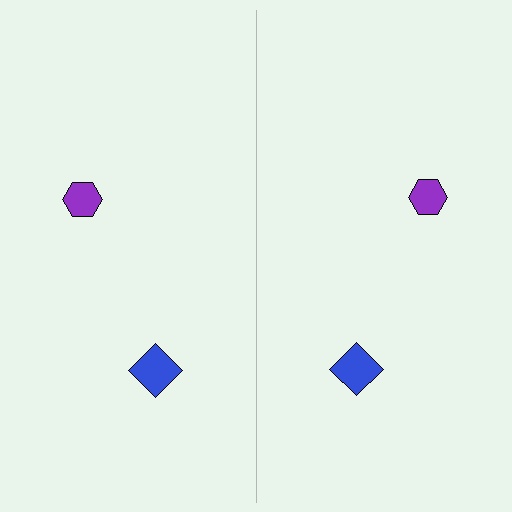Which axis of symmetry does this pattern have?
The pattern has a vertical axis of symmetry running through the center of the image.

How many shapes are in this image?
There are 4 shapes in this image.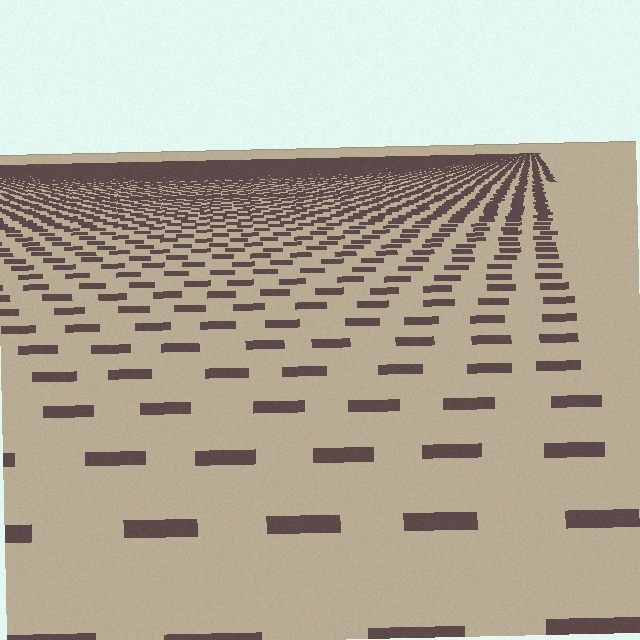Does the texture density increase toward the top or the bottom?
Density increases toward the top.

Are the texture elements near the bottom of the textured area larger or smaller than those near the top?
Larger. Near the bottom, elements are closer to the viewer and appear at a bigger on-screen size.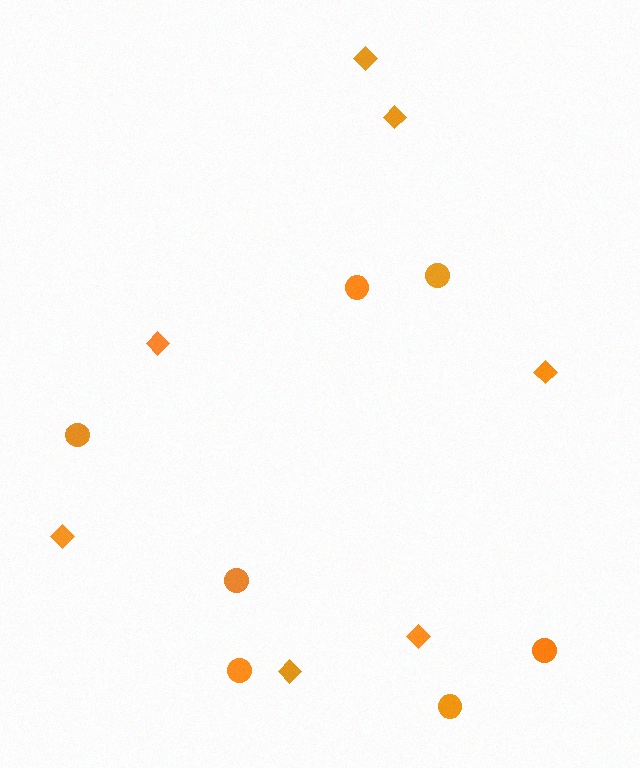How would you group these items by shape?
There are 2 groups: one group of diamonds (7) and one group of circles (7).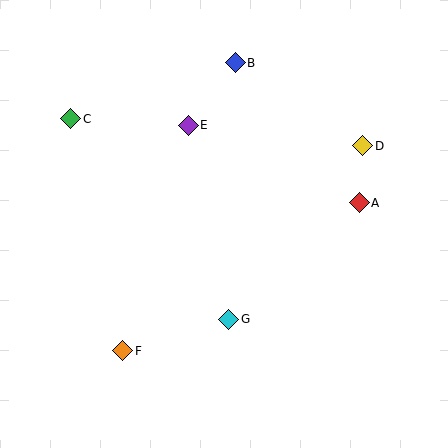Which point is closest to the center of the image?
Point G at (229, 319) is closest to the center.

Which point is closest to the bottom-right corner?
Point G is closest to the bottom-right corner.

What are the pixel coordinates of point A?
Point A is at (359, 203).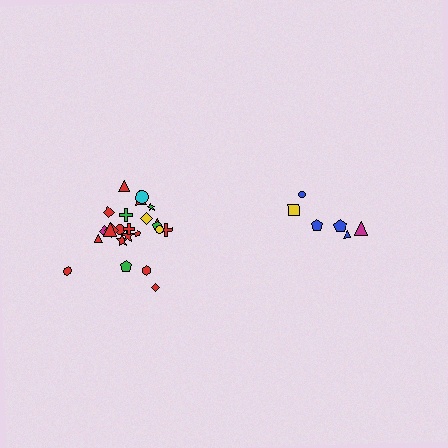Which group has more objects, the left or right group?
The left group.